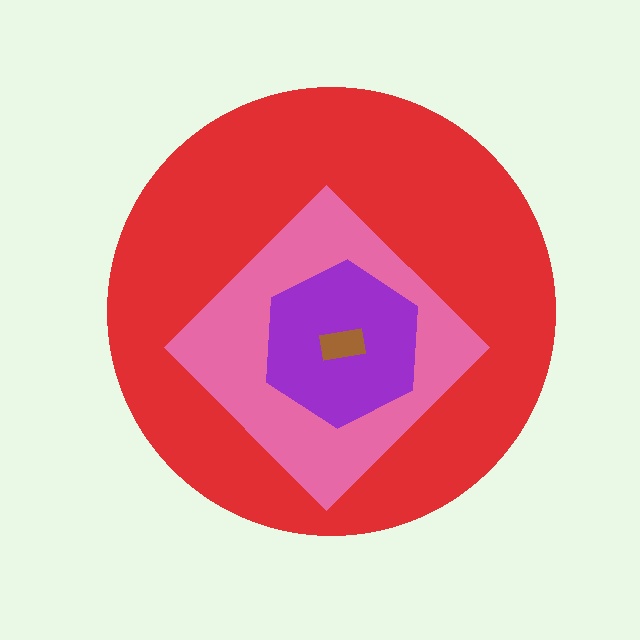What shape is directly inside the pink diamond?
The purple hexagon.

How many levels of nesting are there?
4.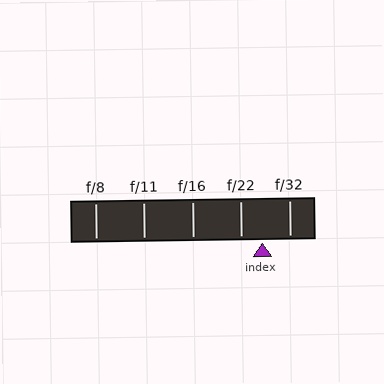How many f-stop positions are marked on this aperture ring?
There are 5 f-stop positions marked.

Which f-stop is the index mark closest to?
The index mark is closest to f/22.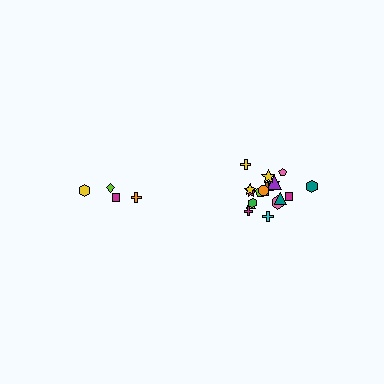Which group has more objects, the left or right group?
The right group.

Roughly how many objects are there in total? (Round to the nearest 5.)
Roughly 20 objects in total.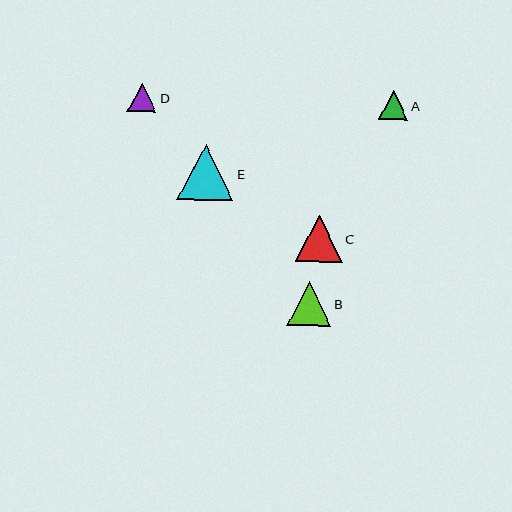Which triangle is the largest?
Triangle E is the largest with a size of approximately 56 pixels.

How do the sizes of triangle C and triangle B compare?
Triangle C and triangle B are approximately the same size.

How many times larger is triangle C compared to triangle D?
Triangle C is approximately 1.6 times the size of triangle D.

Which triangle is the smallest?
Triangle D is the smallest with a size of approximately 29 pixels.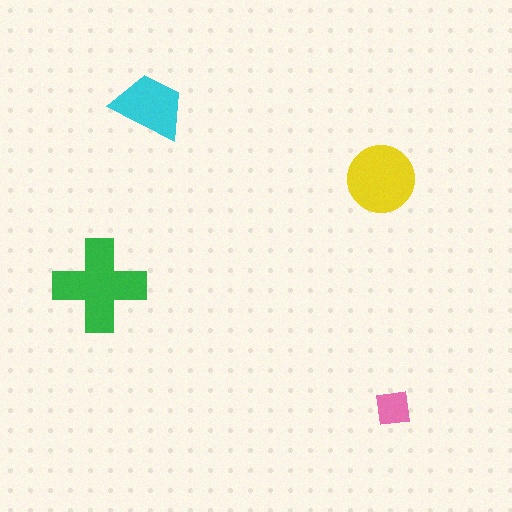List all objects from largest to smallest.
The green cross, the yellow circle, the cyan trapezoid, the pink square.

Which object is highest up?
The cyan trapezoid is topmost.